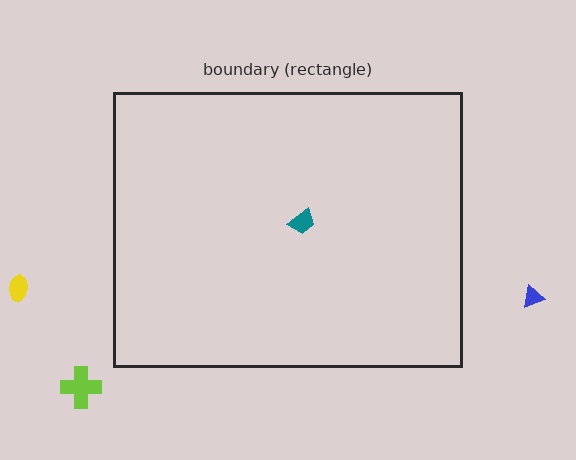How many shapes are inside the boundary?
1 inside, 3 outside.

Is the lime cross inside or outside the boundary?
Outside.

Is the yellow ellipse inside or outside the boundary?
Outside.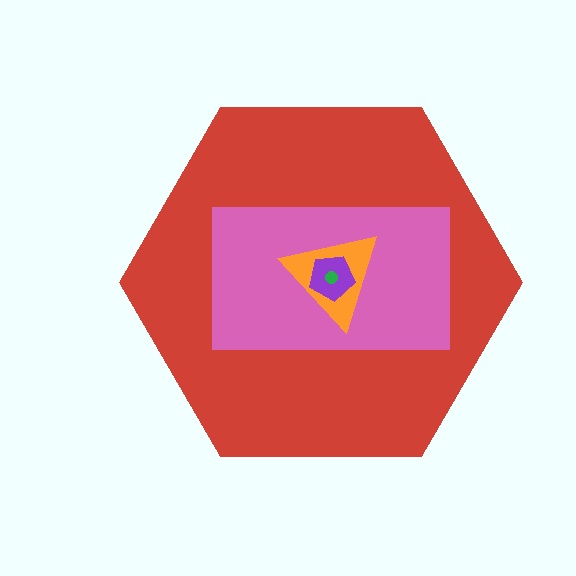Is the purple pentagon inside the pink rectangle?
Yes.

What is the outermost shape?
The red hexagon.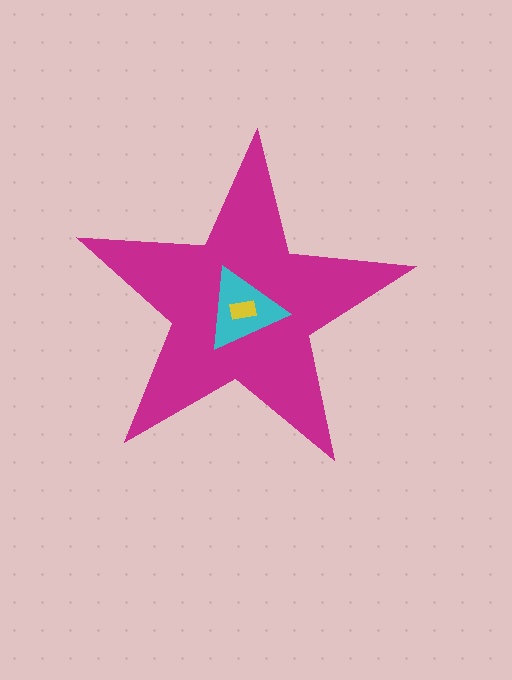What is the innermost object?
The yellow rectangle.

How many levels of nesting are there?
3.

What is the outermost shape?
The magenta star.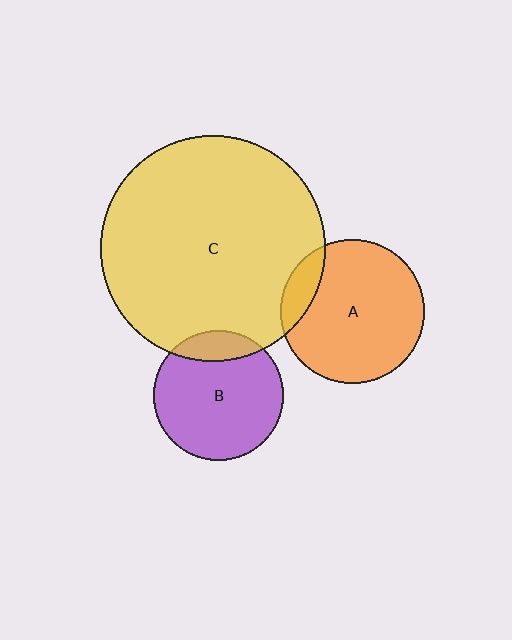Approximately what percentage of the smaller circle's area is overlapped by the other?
Approximately 15%.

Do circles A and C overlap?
Yes.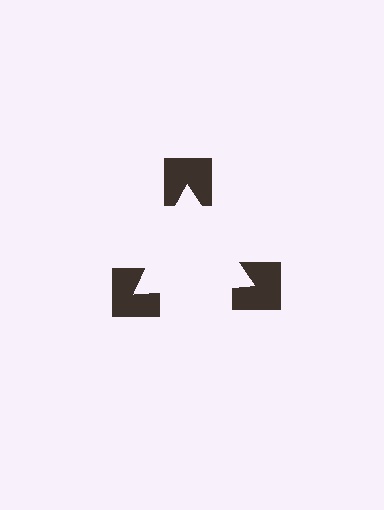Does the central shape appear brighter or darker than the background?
It typically appears slightly brighter than the background, even though no actual brightness change is drawn.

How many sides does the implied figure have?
3 sides.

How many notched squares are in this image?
There are 3 — one at each vertex of the illusory triangle.